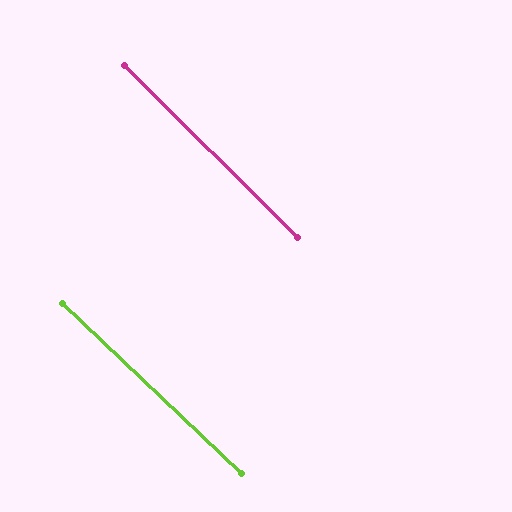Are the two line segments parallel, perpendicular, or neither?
Parallel — their directions differ by only 1.2°.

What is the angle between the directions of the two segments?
Approximately 1 degree.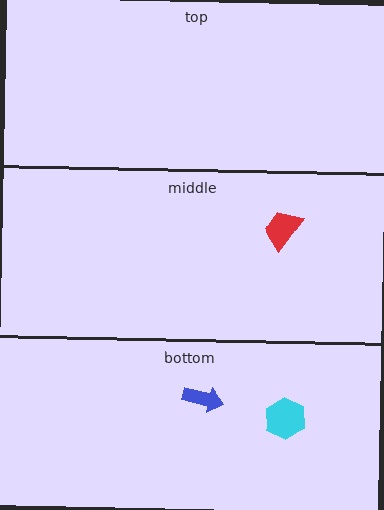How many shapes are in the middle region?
1.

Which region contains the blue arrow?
The bottom region.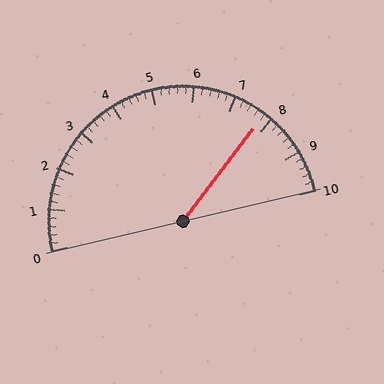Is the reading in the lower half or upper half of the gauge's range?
The reading is in the upper half of the range (0 to 10).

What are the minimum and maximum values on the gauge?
The gauge ranges from 0 to 10.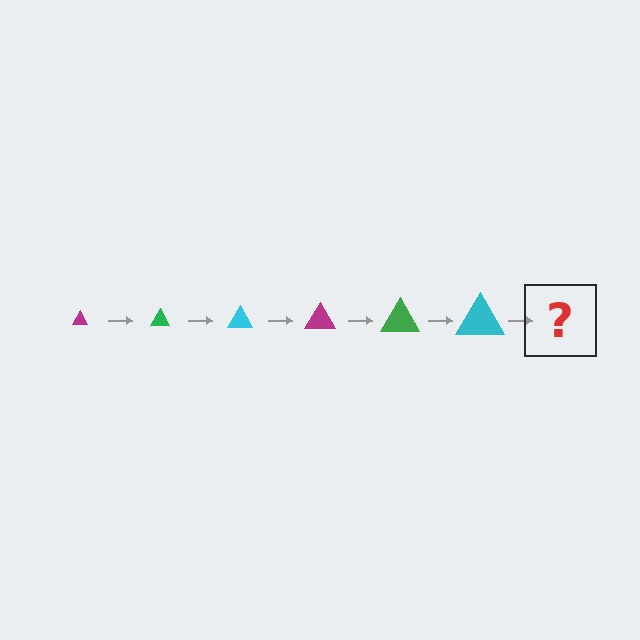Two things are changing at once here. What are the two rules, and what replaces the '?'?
The two rules are that the triangle grows larger each step and the color cycles through magenta, green, and cyan. The '?' should be a magenta triangle, larger than the previous one.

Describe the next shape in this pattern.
It should be a magenta triangle, larger than the previous one.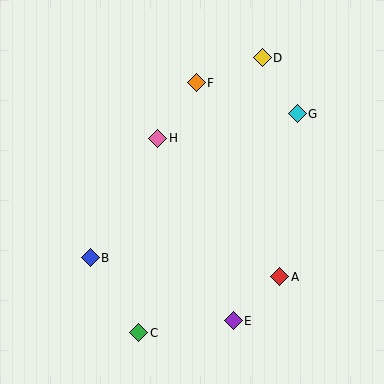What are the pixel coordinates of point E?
Point E is at (233, 321).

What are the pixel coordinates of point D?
Point D is at (262, 58).